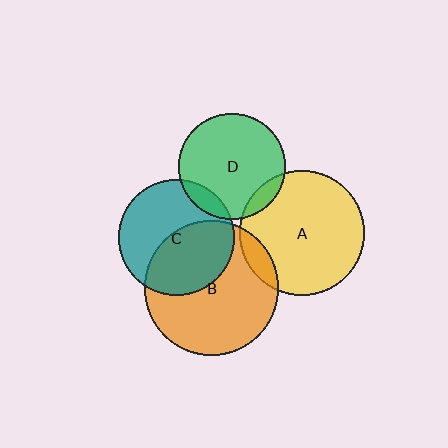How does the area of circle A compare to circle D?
Approximately 1.4 times.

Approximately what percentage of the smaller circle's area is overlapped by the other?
Approximately 45%.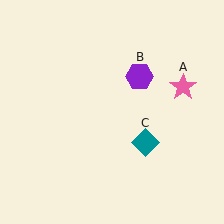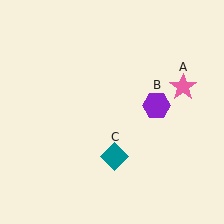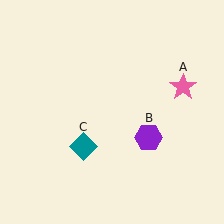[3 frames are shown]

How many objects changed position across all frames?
2 objects changed position: purple hexagon (object B), teal diamond (object C).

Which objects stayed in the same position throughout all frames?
Pink star (object A) remained stationary.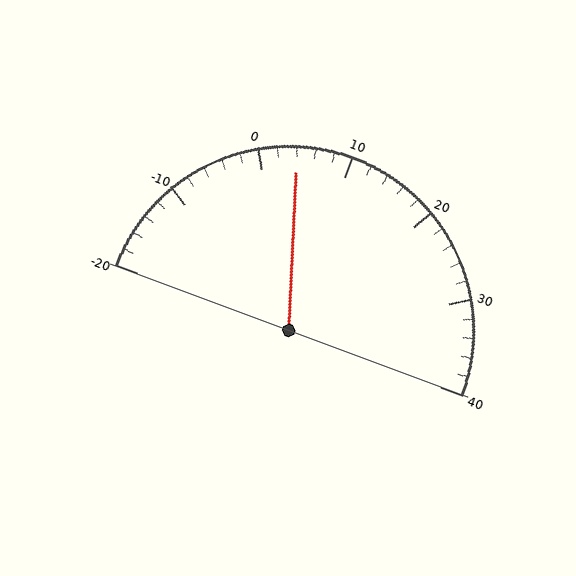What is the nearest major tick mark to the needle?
The nearest major tick mark is 0.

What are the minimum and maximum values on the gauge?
The gauge ranges from -20 to 40.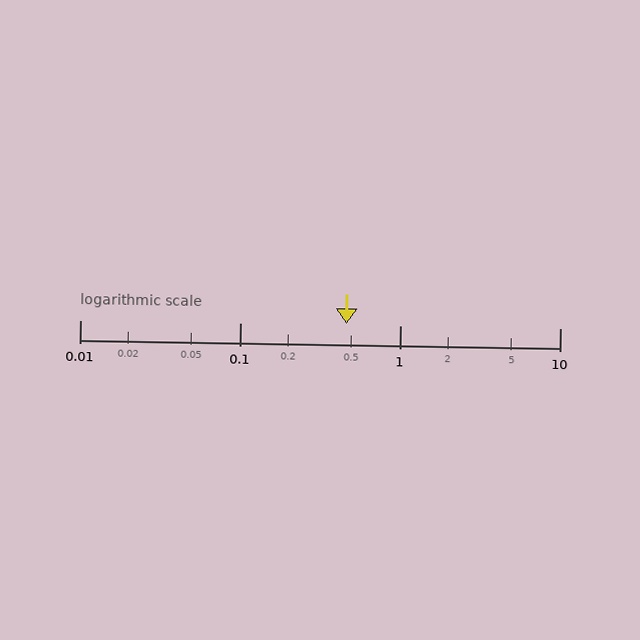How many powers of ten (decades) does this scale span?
The scale spans 3 decades, from 0.01 to 10.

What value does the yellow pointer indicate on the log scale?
The pointer indicates approximately 0.46.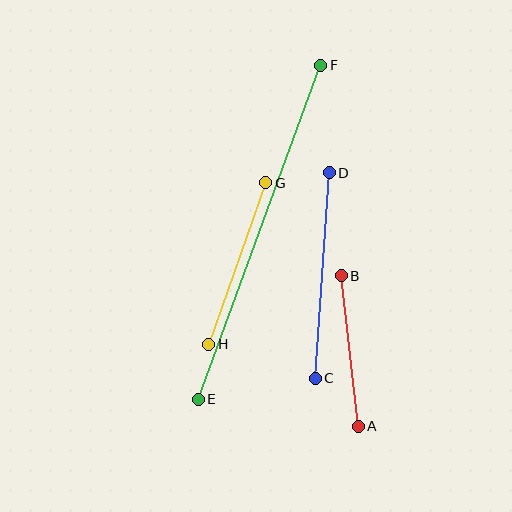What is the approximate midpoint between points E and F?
The midpoint is at approximately (259, 232) pixels.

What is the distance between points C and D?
The distance is approximately 206 pixels.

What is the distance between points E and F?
The distance is approximately 356 pixels.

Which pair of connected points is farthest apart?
Points E and F are farthest apart.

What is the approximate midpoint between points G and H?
The midpoint is at approximately (237, 264) pixels.